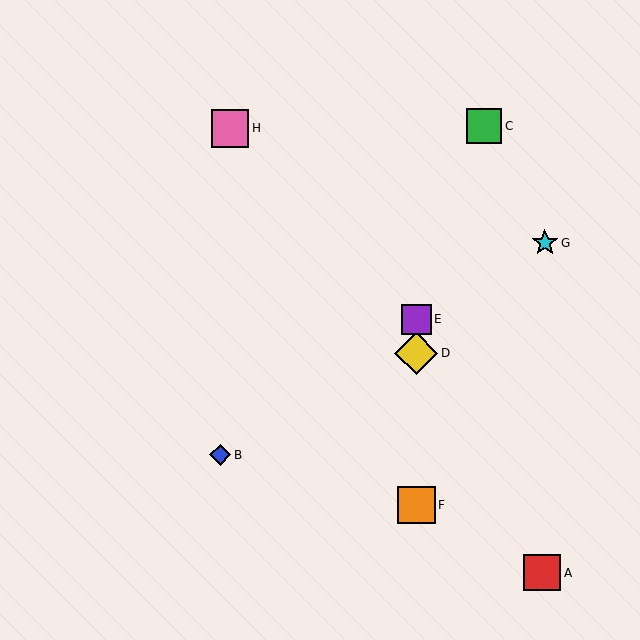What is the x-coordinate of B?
Object B is at x≈220.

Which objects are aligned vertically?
Objects D, E, F are aligned vertically.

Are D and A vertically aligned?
No, D is at x≈416 and A is at x≈542.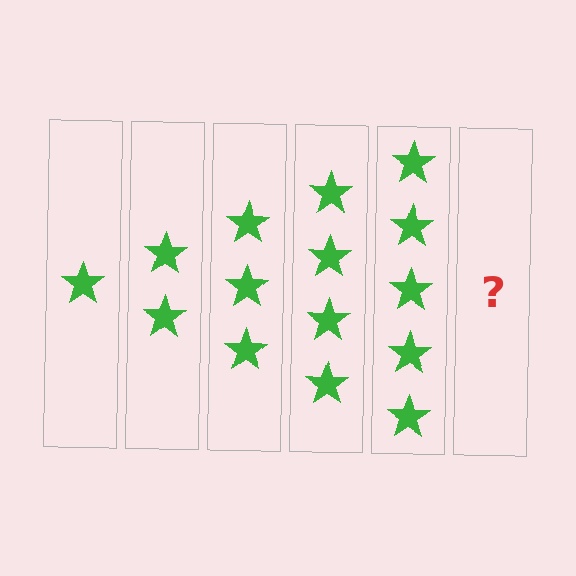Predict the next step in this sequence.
The next step is 6 stars.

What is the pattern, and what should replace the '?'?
The pattern is that each step adds one more star. The '?' should be 6 stars.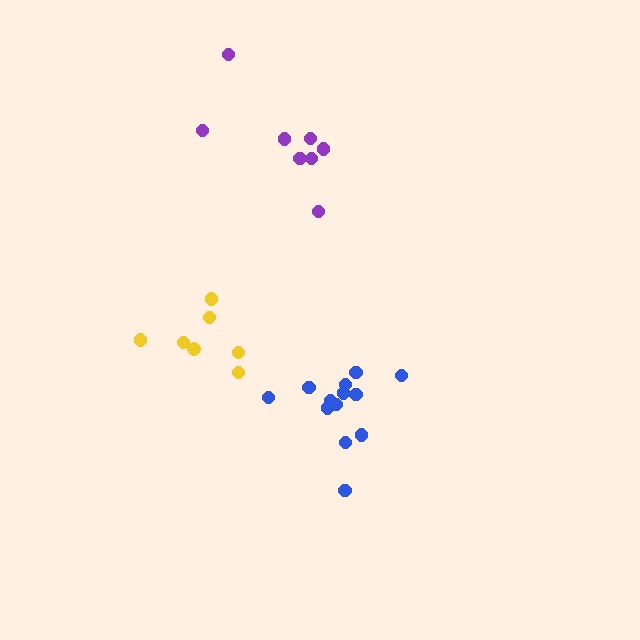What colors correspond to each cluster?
The clusters are colored: purple, yellow, blue.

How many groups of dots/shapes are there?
There are 3 groups.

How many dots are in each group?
Group 1: 8 dots, Group 2: 7 dots, Group 3: 13 dots (28 total).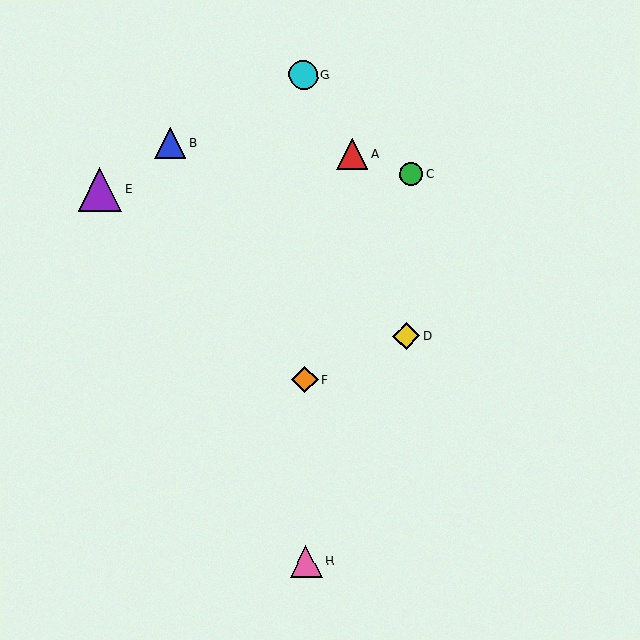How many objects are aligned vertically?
3 objects (F, G, H) are aligned vertically.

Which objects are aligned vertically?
Objects F, G, H are aligned vertically.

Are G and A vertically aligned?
No, G is at x≈303 and A is at x≈352.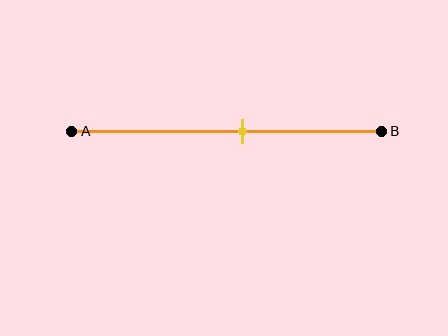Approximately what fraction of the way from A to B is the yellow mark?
The yellow mark is approximately 55% of the way from A to B.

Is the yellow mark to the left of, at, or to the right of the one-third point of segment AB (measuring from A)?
The yellow mark is to the right of the one-third point of segment AB.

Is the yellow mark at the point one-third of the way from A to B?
No, the mark is at about 55% from A, not at the 33% one-third point.